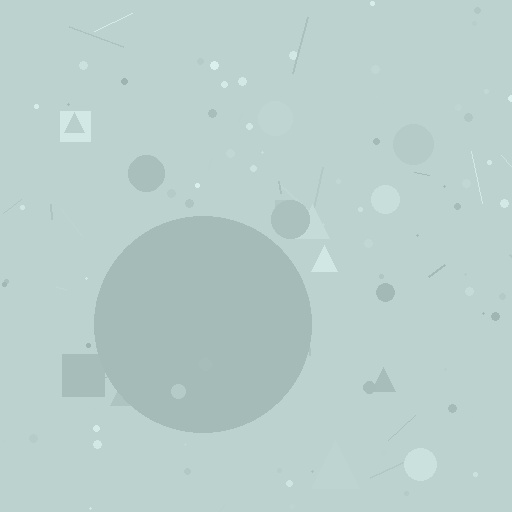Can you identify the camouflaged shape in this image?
The camouflaged shape is a circle.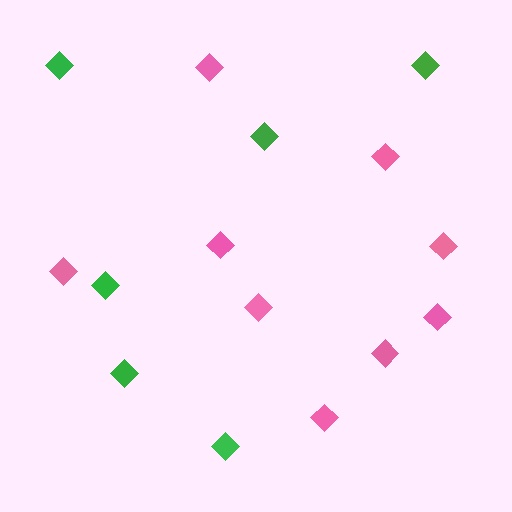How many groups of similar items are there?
There are 2 groups: one group of green diamonds (6) and one group of pink diamonds (9).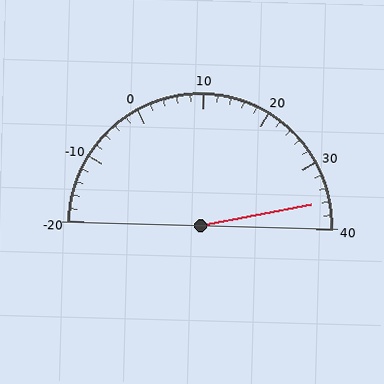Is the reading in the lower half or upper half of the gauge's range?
The reading is in the upper half of the range (-20 to 40).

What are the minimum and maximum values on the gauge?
The gauge ranges from -20 to 40.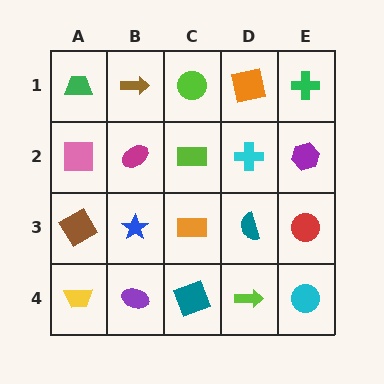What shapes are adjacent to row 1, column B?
A magenta ellipse (row 2, column B), a green trapezoid (row 1, column A), a lime circle (row 1, column C).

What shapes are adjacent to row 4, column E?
A red circle (row 3, column E), a lime arrow (row 4, column D).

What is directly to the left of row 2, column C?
A magenta ellipse.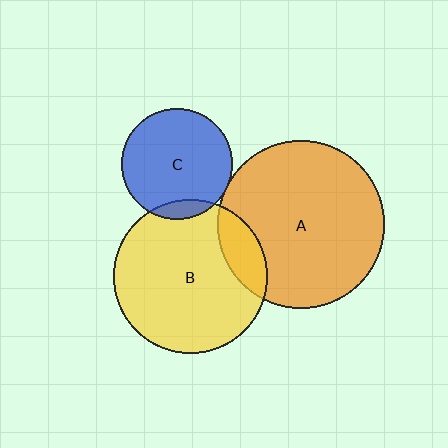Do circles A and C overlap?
Yes.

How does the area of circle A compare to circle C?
Approximately 2.3 times.